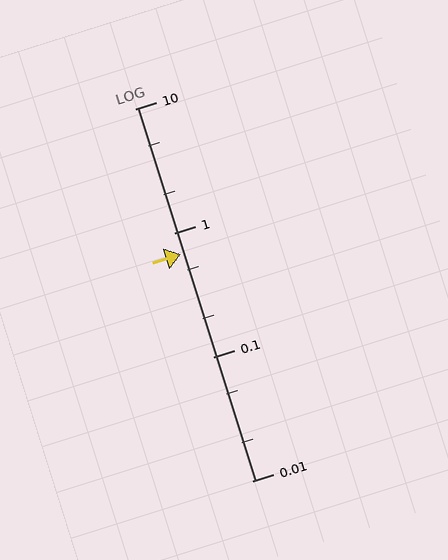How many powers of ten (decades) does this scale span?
The scale spans 3 decades, from 0.01 to 10.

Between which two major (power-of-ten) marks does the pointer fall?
The pointer is between 0.1 and 1.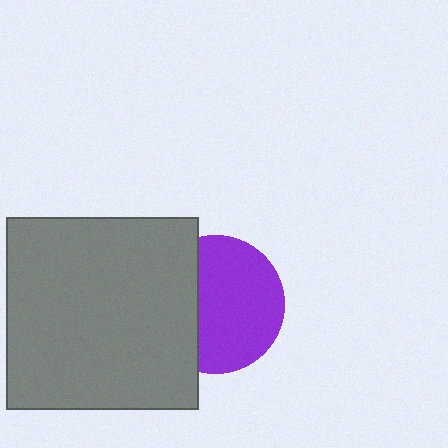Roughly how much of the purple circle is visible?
About half of it is visible (roughly 65%).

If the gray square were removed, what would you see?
You would see the complete purple circle.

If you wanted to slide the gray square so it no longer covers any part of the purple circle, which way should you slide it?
Slide it left — that is the most direct way to separate the two shapes.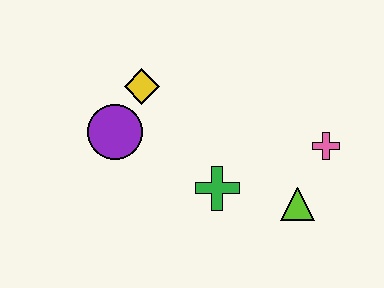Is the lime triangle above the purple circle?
No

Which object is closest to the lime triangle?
The pink cross is closest to the lime triangle.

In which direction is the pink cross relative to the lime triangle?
The pink cross is above the lime triangle.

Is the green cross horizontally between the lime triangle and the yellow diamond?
Yes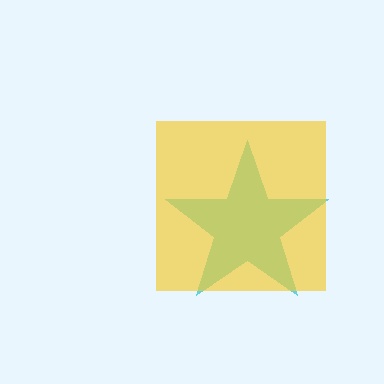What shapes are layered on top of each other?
The layered shapes are: a cyan star, a yellow square.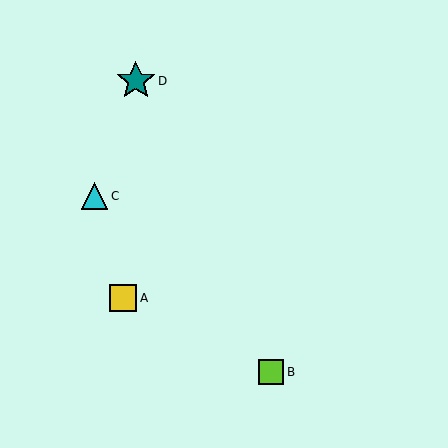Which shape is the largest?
The teal star (labeled D) is the largest.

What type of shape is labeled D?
Shape D is a teal star.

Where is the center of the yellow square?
The center of the yellow square is at (123, 298).